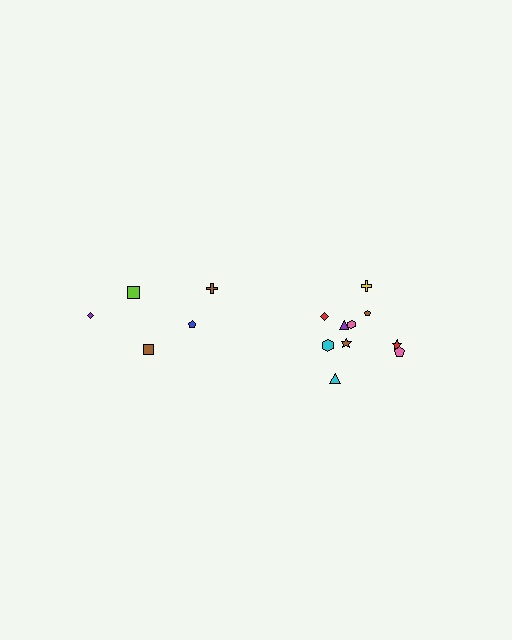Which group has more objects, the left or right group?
The right group.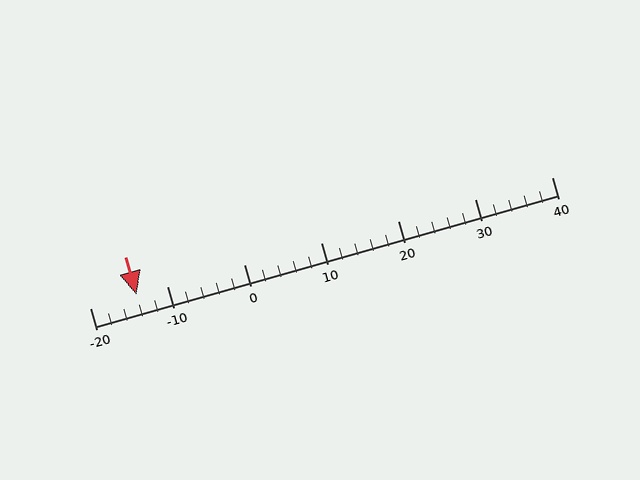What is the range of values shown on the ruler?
The ruler shows values from -20 to 40.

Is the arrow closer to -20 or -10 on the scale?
The arrow is closer to -10.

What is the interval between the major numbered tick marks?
The major tick marks are spaced 10 units apart.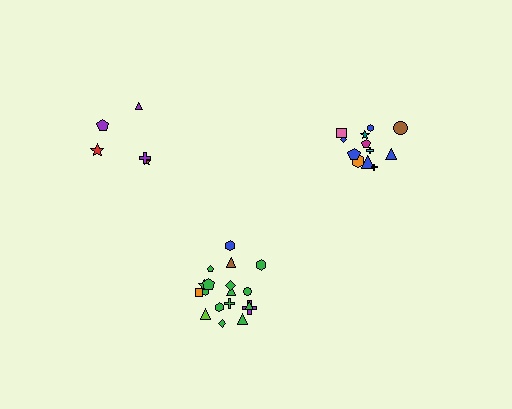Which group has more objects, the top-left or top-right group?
The top-right group.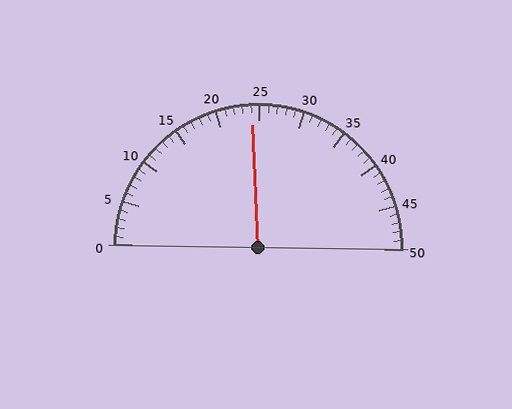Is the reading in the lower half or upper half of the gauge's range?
The reading is in the lower half of the range (0 to 50).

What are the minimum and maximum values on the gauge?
The gauge ranges from 0 to 50.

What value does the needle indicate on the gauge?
The needle indicates approximately 24.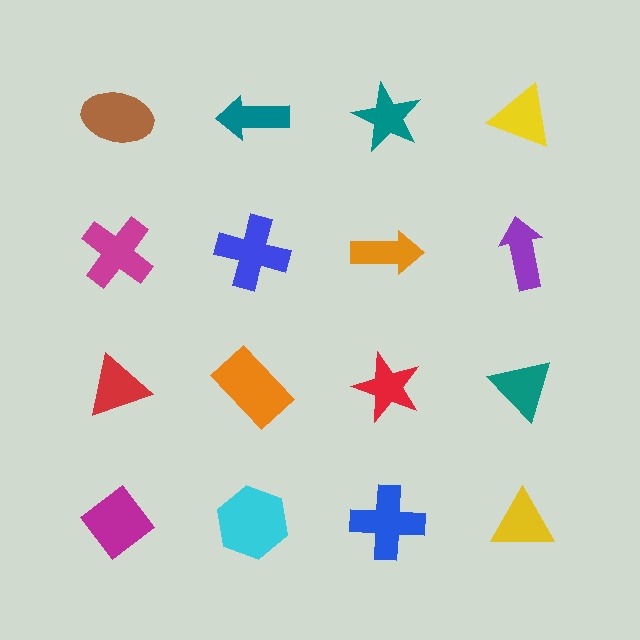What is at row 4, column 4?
A yellow triangle.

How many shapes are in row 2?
4 shapes.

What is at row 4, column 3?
A blue cross.